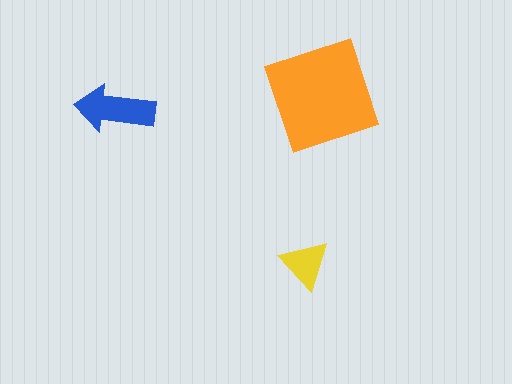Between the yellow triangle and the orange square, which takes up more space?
The orange square.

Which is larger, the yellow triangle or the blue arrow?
The blue arrow.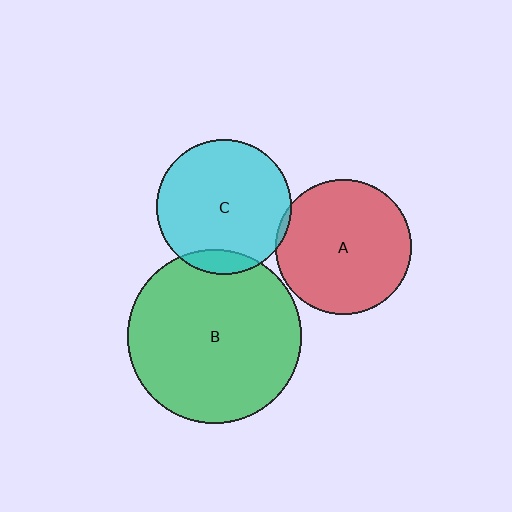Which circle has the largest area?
Circle B (green).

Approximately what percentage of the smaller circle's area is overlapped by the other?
Approximately 10%.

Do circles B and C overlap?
Yes.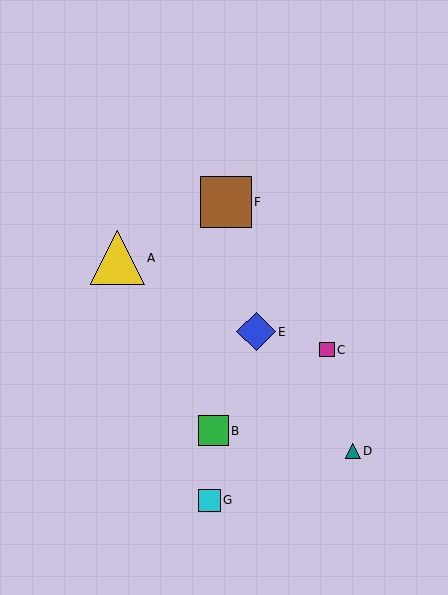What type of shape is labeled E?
Shape E is a blue diamond.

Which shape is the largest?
The yellow triangle (labeled A) is the largest.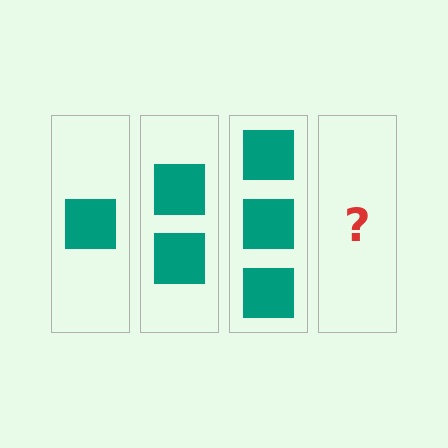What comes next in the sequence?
The next element should be 4 squares.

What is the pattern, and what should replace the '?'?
The pattern is that each step adds one more square. The '?' should be 4 squares.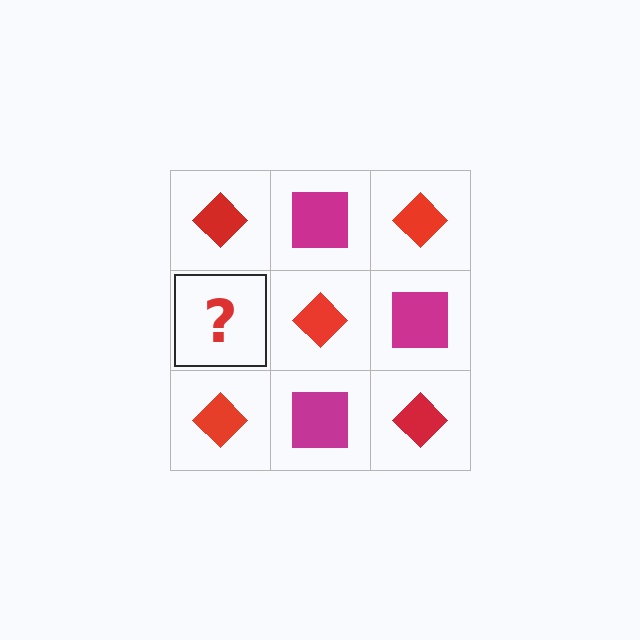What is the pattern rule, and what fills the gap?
The rule is that it alternates red diamond and magenta square in a checkerboard pattern. The gap should be filled with a magenta square.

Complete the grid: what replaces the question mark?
The question mark should be replaced with a magenta square.